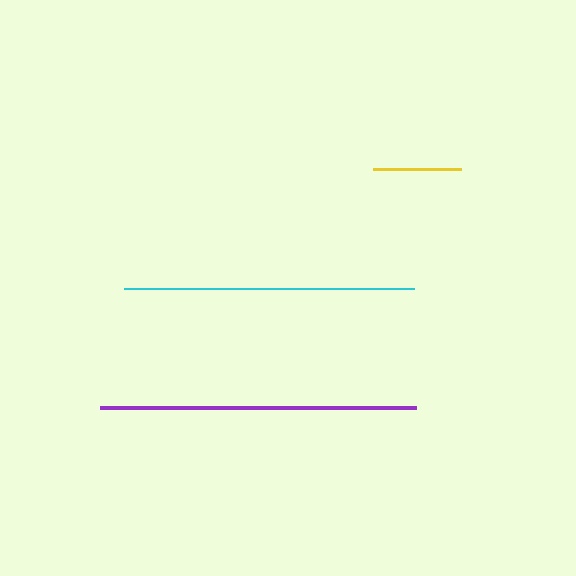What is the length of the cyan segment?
The cyan segment is approximately 290 pixels long.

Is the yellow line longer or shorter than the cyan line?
The cyan line is longer than the yellow line.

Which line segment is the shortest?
The yellow line is the shortest at approximately 87 pixels.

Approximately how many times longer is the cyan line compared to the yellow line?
The cyan line is approximately 3.3 times the length of the yellow line.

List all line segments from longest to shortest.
From longest to shortest: purple, cyan, yellow.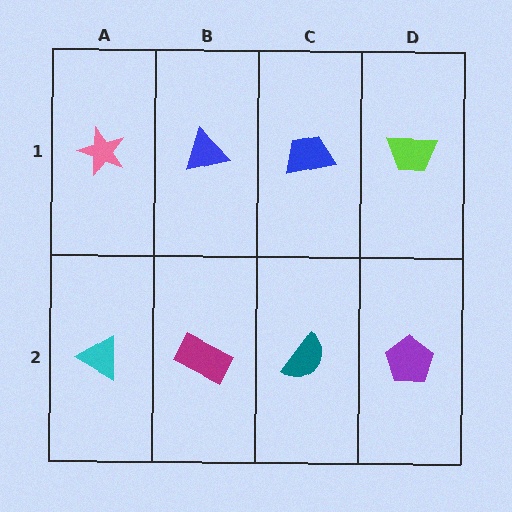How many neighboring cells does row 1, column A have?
2.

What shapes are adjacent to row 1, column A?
A cyan triangle (row 2, column A), a blue triangle (row 1, column B).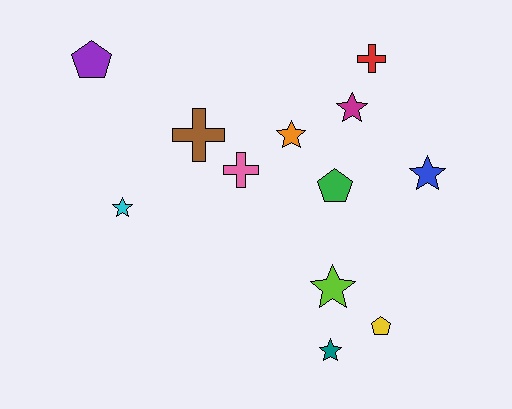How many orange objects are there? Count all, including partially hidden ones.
There is 1 orange object.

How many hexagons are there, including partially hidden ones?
There are no hexagons.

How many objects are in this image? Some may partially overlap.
There are 12 objects.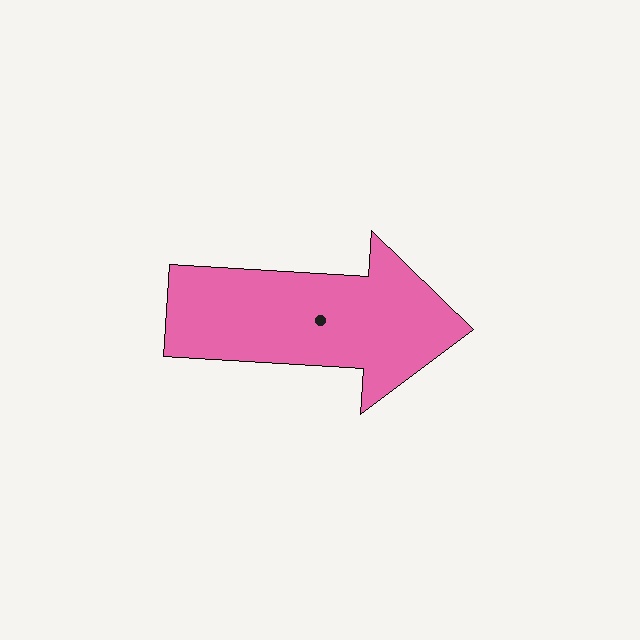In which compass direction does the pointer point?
East.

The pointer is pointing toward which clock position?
Roughly 3 o'clock.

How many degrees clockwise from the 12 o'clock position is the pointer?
Approximately 93 degrees.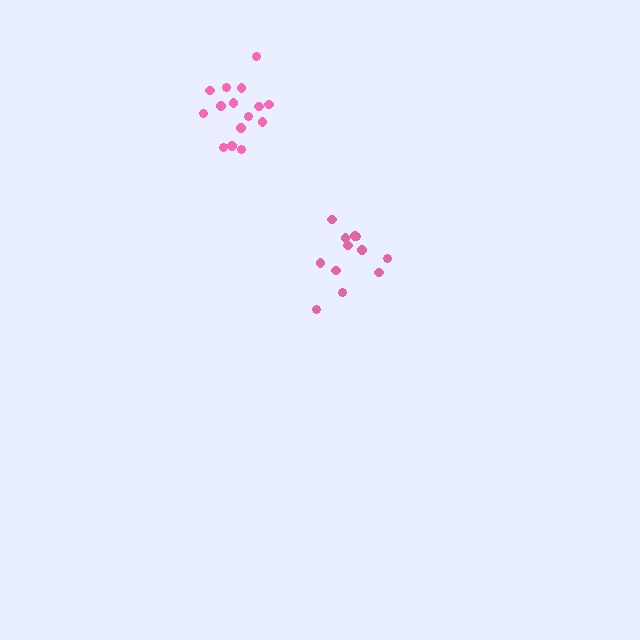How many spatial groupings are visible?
There are 2 spatial groupings.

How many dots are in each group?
Group 1: 15 dots, Group 2: 12 dots (27 total).